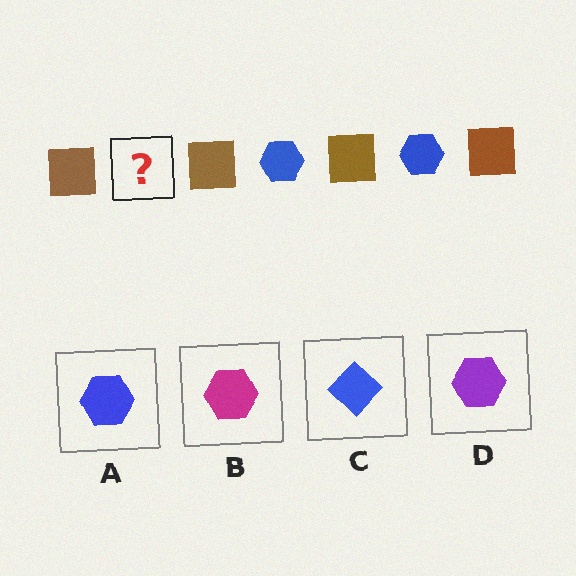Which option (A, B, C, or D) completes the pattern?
A.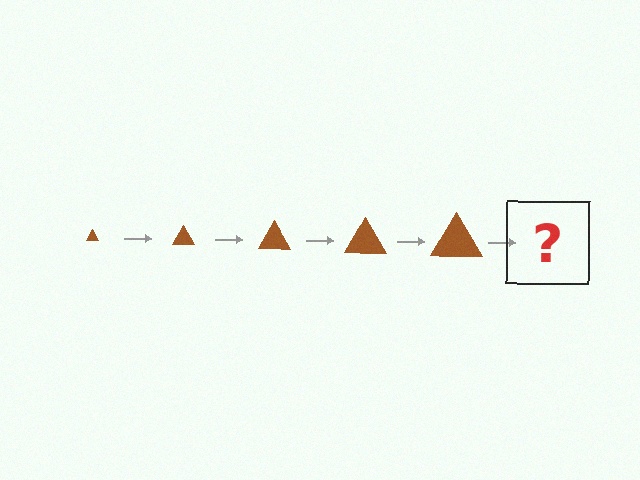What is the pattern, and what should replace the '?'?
The pattern is that the triangle gets progressively larger each step. The '?' should be a brown triangle, larger than the previous one.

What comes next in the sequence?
The next element should be a brown triangle, larger than the previous one.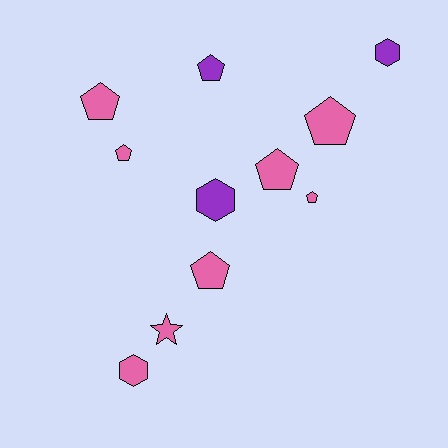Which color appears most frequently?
Pink, with 8 objects.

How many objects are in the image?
There are 11 objects.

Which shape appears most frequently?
Pentagon, with 7 objects.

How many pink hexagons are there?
There is 1 pink hexagon.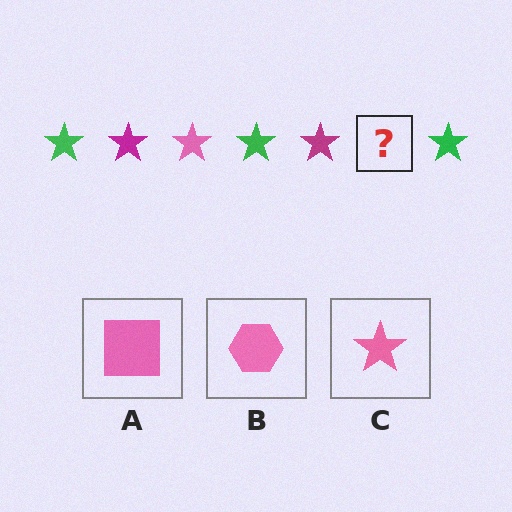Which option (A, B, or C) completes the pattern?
C.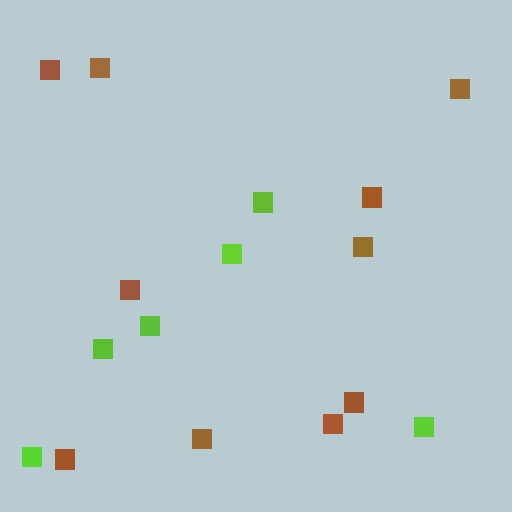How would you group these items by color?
There are 2 groups: one group of lime squares (6) and one group of brown squares (10).